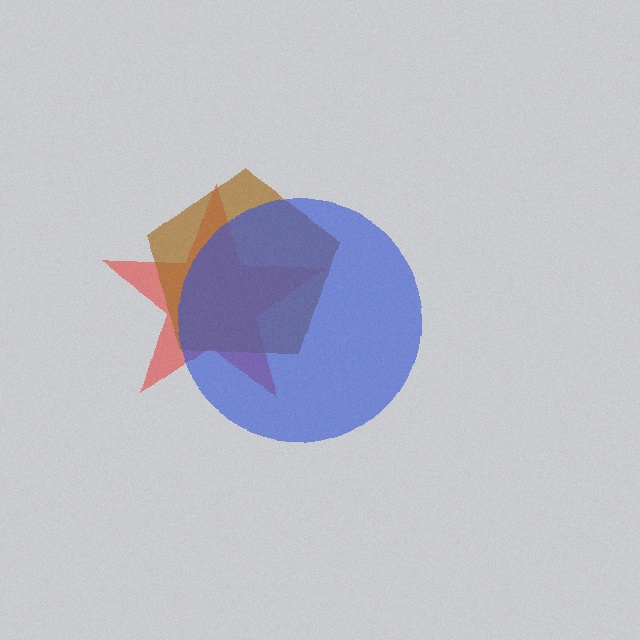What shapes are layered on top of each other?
The layered shapes are: a red star, a brown pentagon, a blue circle.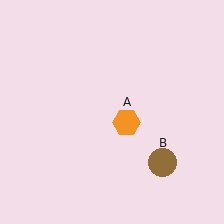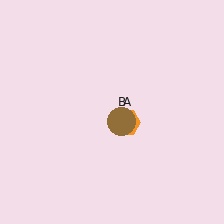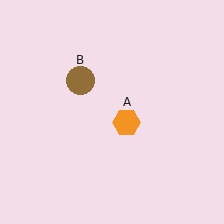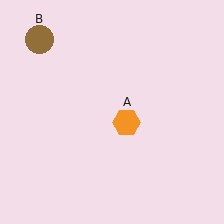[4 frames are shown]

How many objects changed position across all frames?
1 object changed position: brown circle (object B).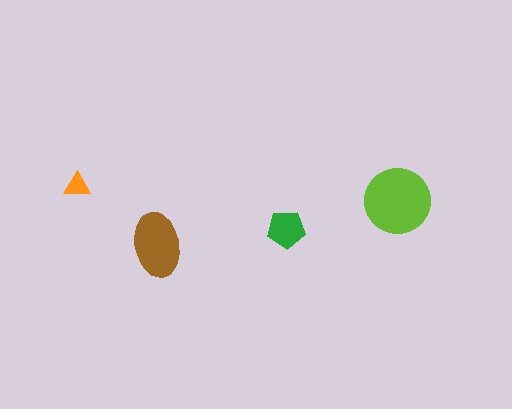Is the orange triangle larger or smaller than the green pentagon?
Smaller.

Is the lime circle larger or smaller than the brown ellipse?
Larger.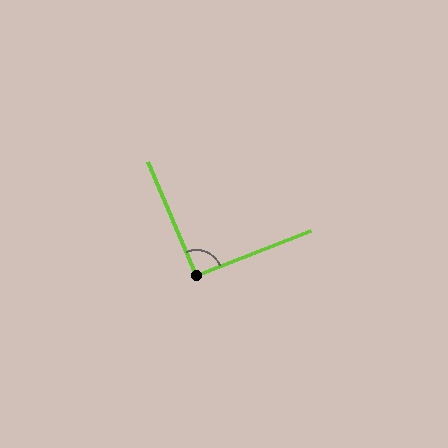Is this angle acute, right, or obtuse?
It is approximately a right angle.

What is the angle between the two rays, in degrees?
Approximately 91 degrees.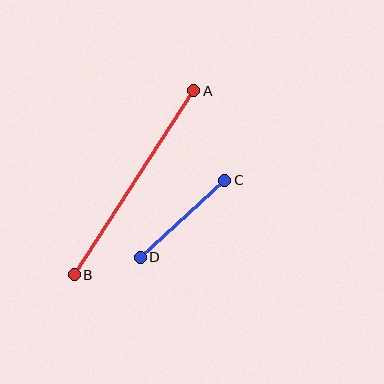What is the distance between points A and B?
The distance is approximately 219 pixels.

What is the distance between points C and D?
The distance is approximately 114 pixels.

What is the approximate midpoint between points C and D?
The midpoint is at approximately (182, 219) pixels.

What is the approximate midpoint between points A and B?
The midpoint is at approximately (134, 183) pixels.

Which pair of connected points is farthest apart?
Points A and B are farthest apart.